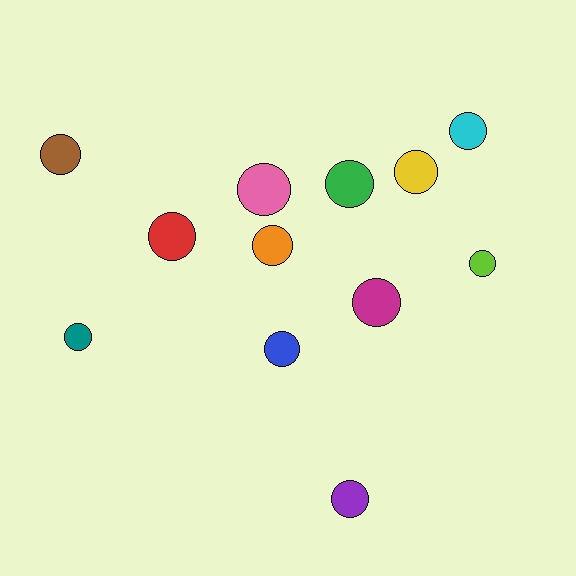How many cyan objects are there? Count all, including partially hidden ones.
There is 1 cyan object.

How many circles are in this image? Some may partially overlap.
There are 12 circles.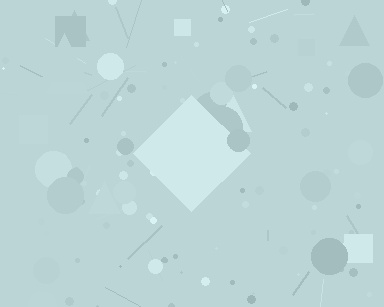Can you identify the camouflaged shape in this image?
The camouflaged shape is a diamond.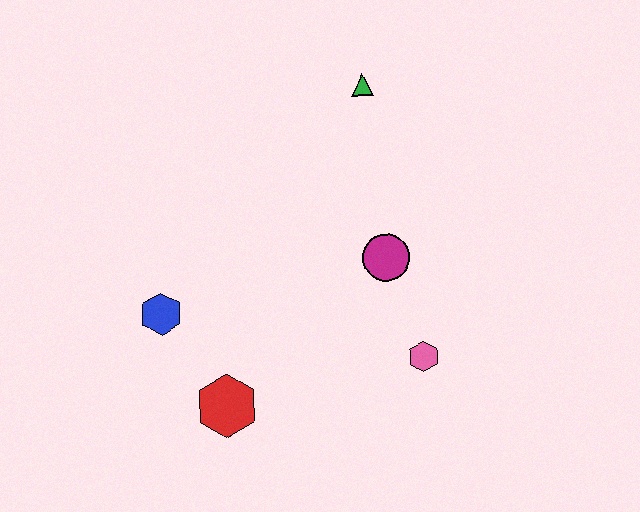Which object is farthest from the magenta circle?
The blue hexagon is farthest from the magenta circle.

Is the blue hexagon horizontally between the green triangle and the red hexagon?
No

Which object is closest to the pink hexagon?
The magenta circle is closest to the pink hexagon.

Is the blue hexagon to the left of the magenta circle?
Yes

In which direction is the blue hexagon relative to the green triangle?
The blue hexagon is below the green triangle.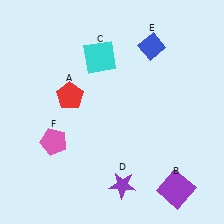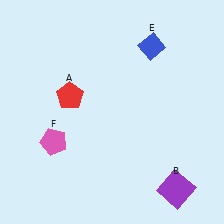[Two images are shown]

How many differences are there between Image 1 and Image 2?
There are 2 differences between the two images.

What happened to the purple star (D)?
The purple star (D) was removed in Image 2. It was in the bottom-right area of Image 1.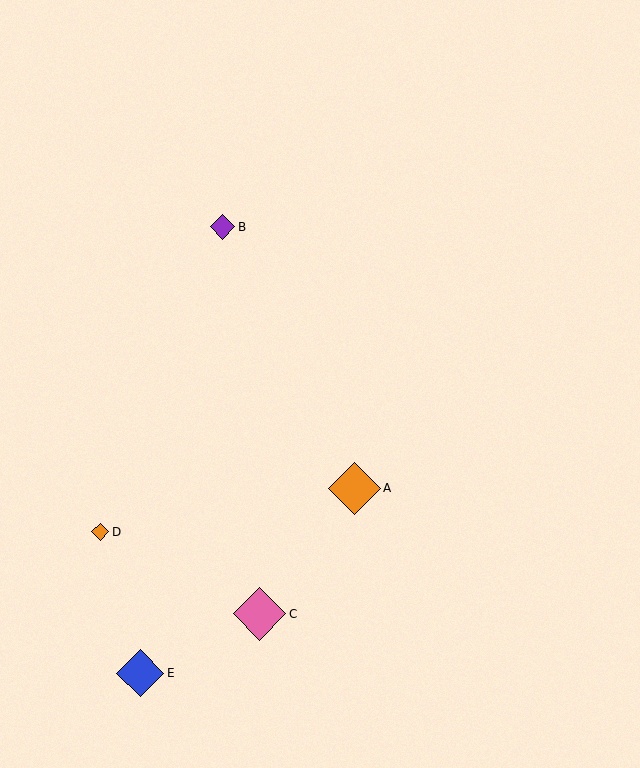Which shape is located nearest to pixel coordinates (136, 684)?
The blue diamond (labeled E) at (140, 673) is nearest to that location.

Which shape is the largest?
The pink diamond (labeled C) is the largest.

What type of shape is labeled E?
Shape E is a blue diamond.